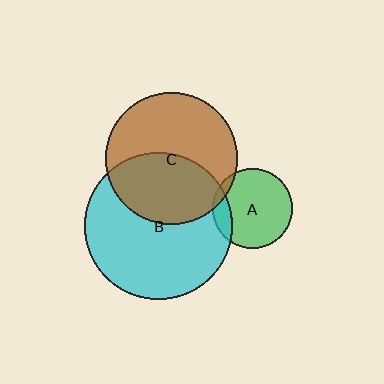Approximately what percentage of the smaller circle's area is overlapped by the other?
Approximately 5%.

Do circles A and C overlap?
Yes.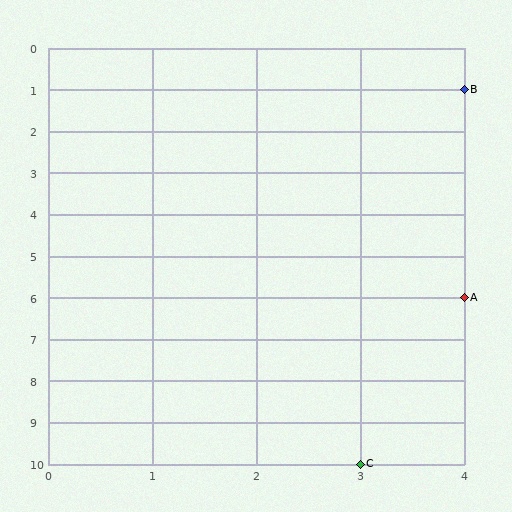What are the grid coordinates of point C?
Point C is at grid coordinates (3, 10).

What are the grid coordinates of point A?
Point A is at grid coordinates (4, 6).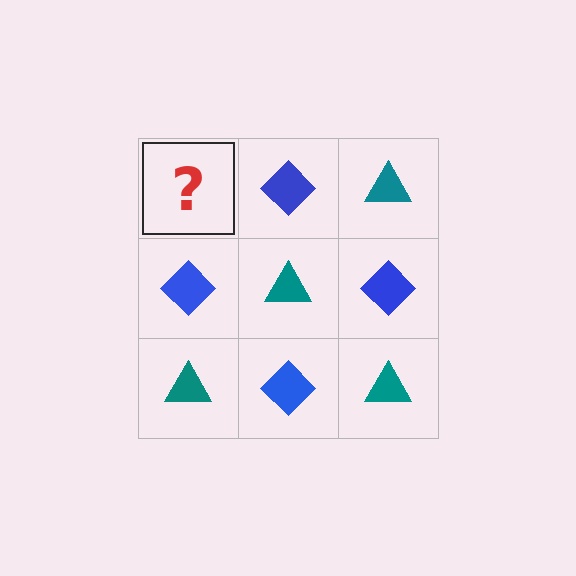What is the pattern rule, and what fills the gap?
The rule is that it alternates teal triangle and blue diamond in a checkerboard pattern. The gap should be filled with a teal triangle.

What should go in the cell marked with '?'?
The missing cell should contain a teal triangle.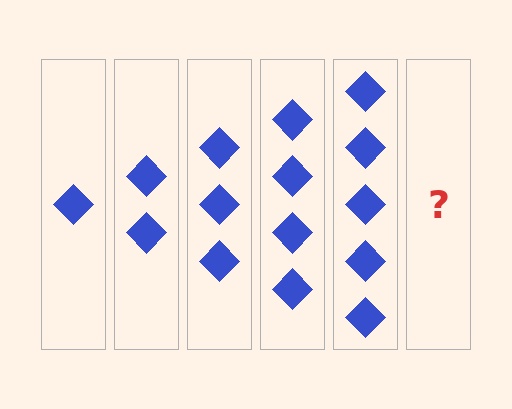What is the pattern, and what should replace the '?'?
The pattern is that each step adds one more diamond. The '?' should be 6 diamonds.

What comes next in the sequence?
The next element should be 6 diamonds.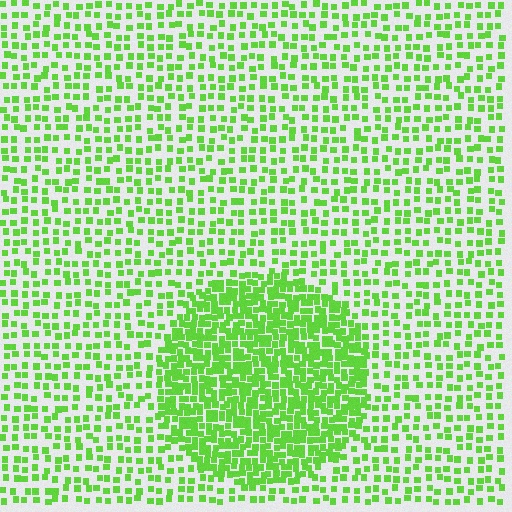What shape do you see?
I see a circle.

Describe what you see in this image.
The image contains small lime elements arranged at two different densities. A circle-shaped region is visible where the elements are more densely packed than the surrounding area.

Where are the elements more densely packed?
The elements are more densely packed inside the circle boundary.